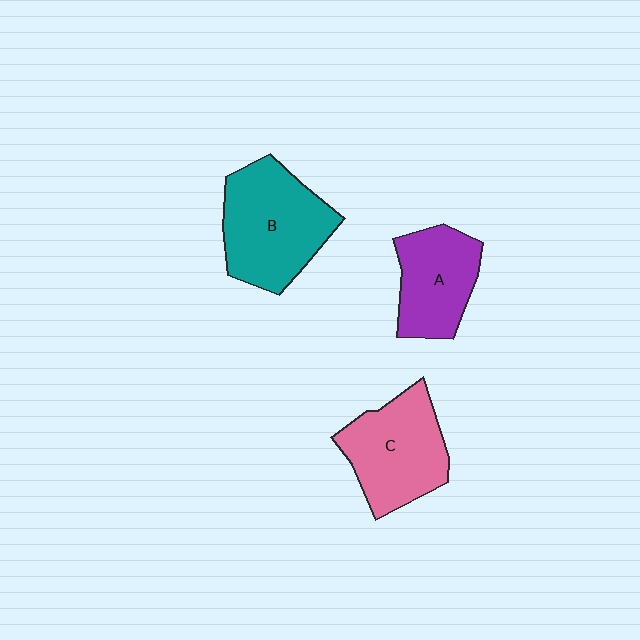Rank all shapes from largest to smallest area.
From largest to smallest: B (teal), C (pink), A (purple).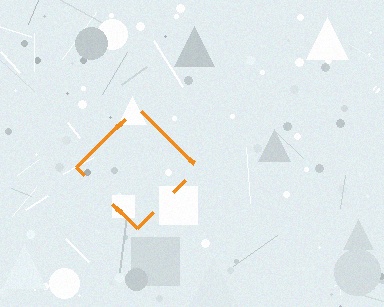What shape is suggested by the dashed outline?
The dashed outline suggests a diamond.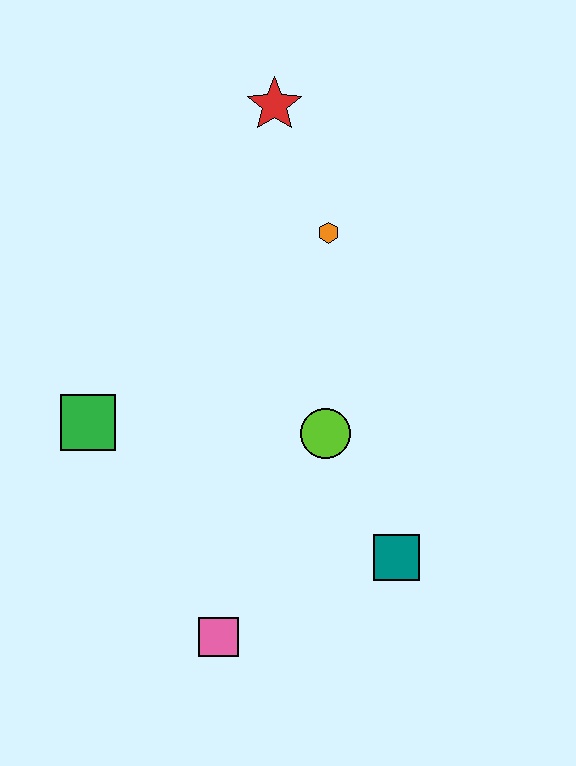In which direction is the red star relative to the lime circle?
The red star is above the lime circle.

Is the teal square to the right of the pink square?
Yes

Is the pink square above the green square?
No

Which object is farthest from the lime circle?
The red star is farthest from the lime circle.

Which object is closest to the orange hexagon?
The red star is closest to the orange hexagon.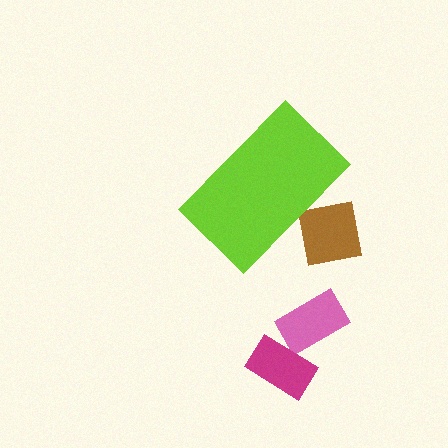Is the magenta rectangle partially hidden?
No, the magenta rectangle is fully visible.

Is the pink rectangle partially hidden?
No, the pink rectangle is fully visible.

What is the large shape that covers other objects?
A lime rectangle.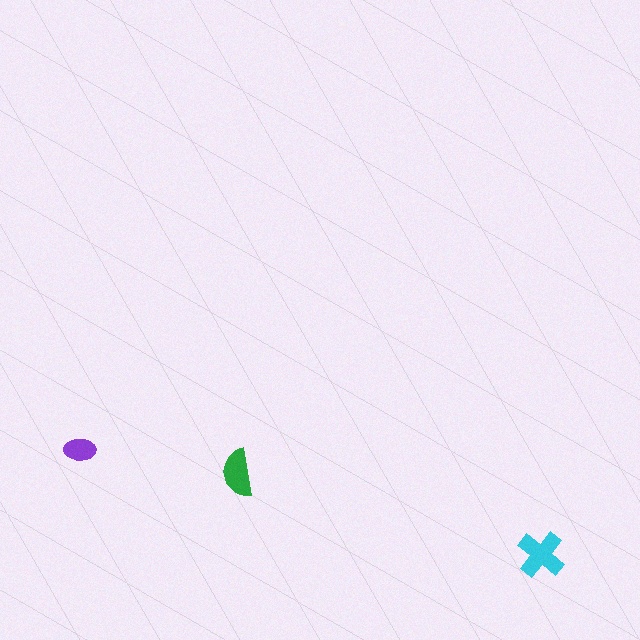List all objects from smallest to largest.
The purple ellipse, the green semicircle, the cyan cross.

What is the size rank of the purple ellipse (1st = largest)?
3rd.